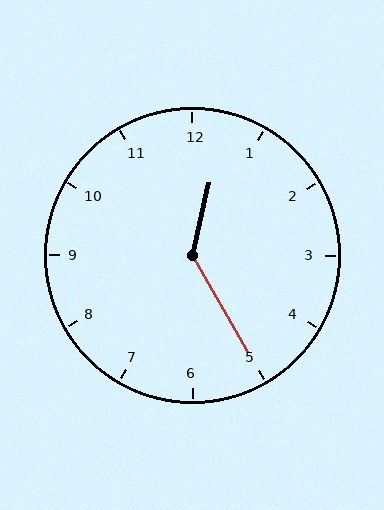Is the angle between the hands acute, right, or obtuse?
It is obtuse.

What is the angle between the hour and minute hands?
Approximately 138 degrees.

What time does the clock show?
12:25.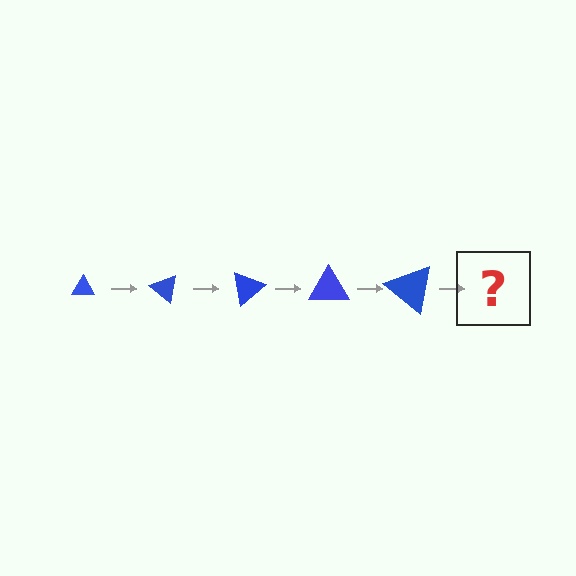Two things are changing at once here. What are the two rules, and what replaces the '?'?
The two rules are that the triangle grows larger each step and it rotates 40 degrees each step. The '?' should be a triangle, larger than the previous one and rotated 200 degrees from the start.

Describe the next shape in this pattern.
It should be a triangle, larger than the previous one and rotated 200 degrees from the start.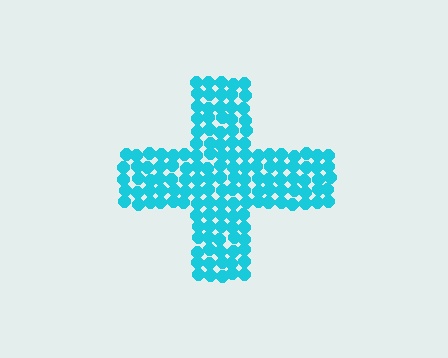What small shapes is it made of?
It is made of small circles.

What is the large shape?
The large shape is a cross.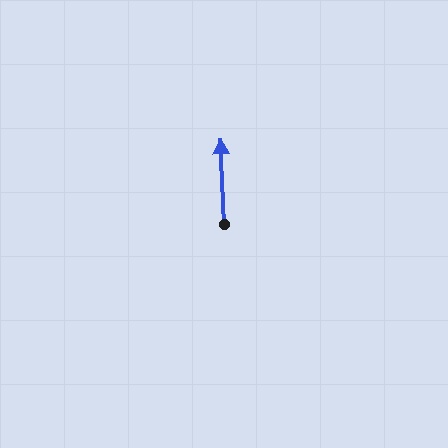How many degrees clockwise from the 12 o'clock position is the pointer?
Approximately 358 degrees.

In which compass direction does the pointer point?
North.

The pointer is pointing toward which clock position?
Roughly 12 o'clock.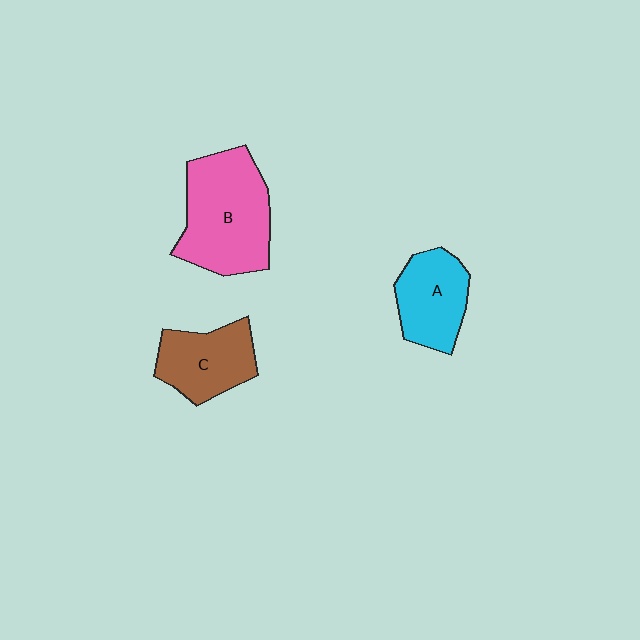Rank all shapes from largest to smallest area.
From largest to smallest: B (pink), C (brown), A (cyan).